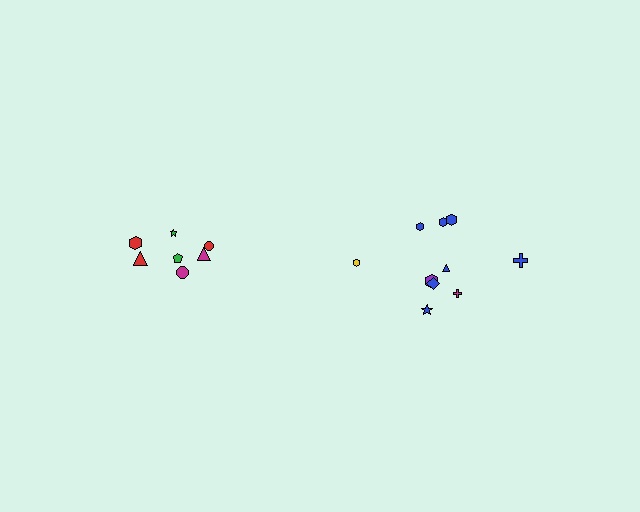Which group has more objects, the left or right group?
The right group.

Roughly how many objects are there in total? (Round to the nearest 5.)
Roughly 15 objects in total.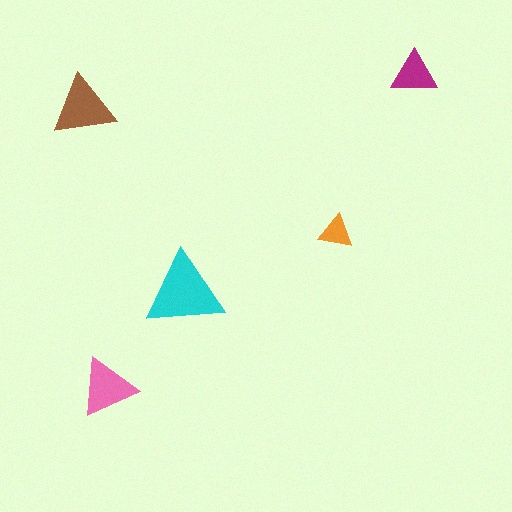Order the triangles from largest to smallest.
the cyan one, the brown one, the pink one, the magenta one, the orange one.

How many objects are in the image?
There are 5 objects in the image.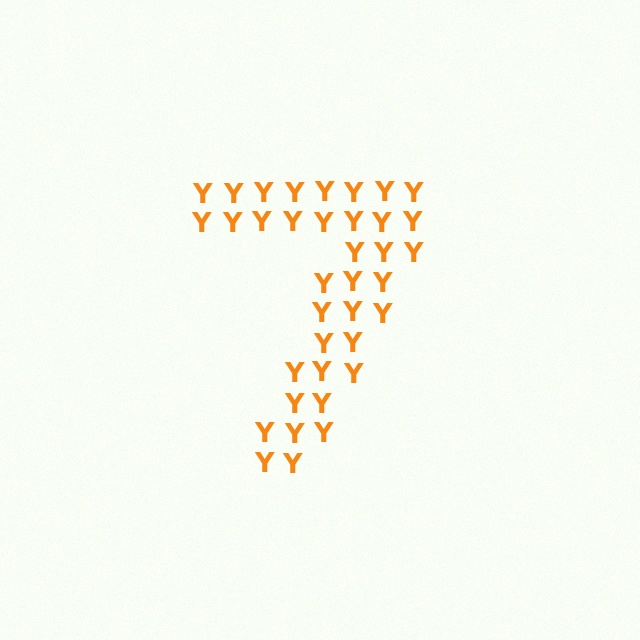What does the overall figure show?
The overall figure shows the digit 7.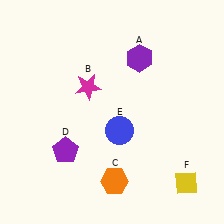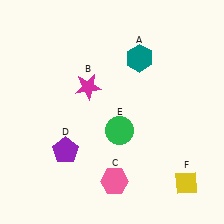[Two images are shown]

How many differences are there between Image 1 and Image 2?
There are 3 differences between the two images.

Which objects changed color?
A changed from purple to teal. C changed from orange to pink. E changed from blue to green.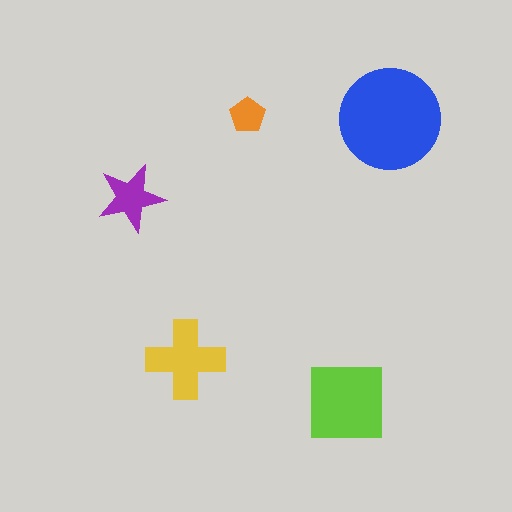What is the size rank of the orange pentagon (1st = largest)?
5th.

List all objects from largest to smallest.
The blue circle, the lime square, the yellow cross, the purple star, the orange pentagon.